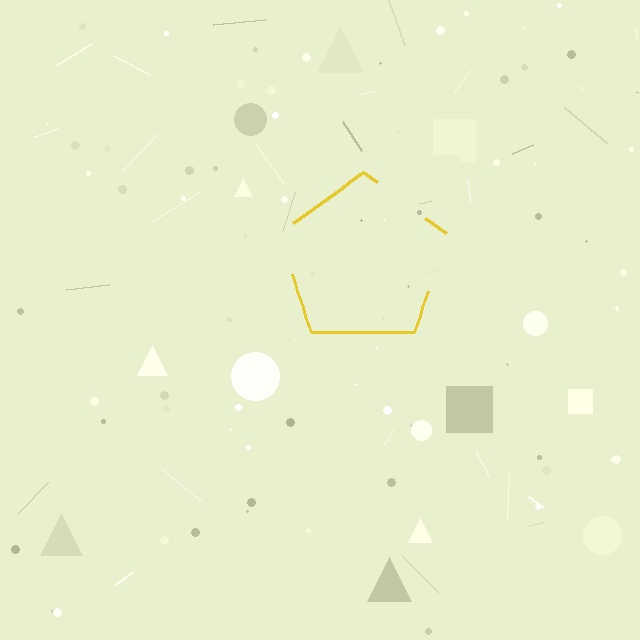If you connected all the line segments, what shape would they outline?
They would outline a pentagon.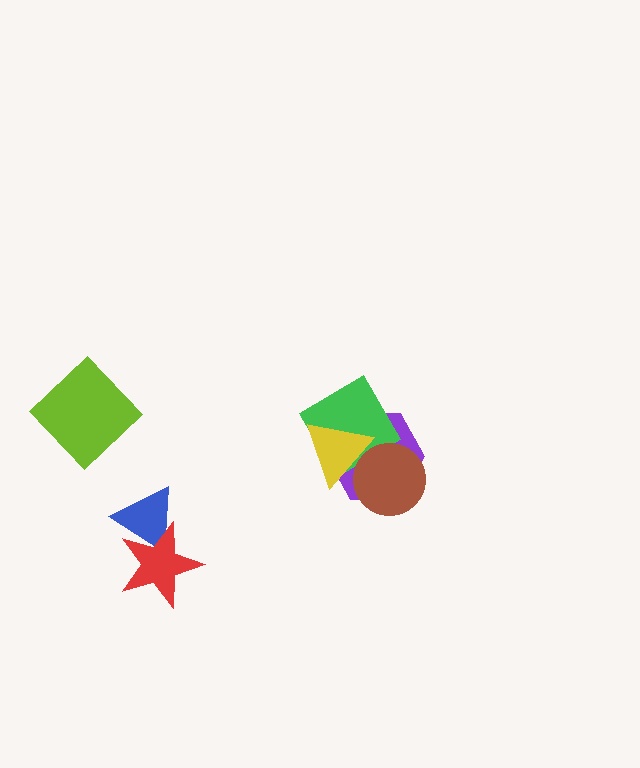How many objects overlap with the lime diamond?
0 objects overlap with the lime diamond.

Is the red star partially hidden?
No, no other shape covers it.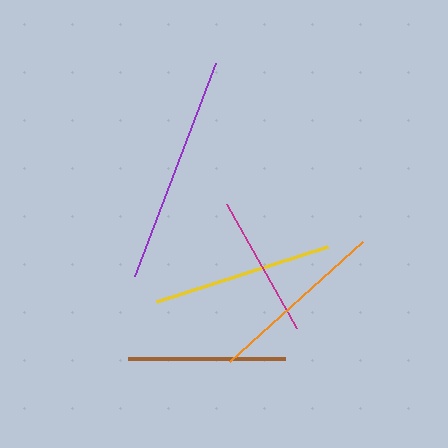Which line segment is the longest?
The purple line is the longest at approximately 227 pixels.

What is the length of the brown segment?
The brown segment is approximately 156 pixels long.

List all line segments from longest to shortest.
From longest to shortest: purple, orange, yellow, brown, magenta.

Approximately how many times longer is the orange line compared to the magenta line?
The orange line is approximately 1.3 times the length of the magenta line.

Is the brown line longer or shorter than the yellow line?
The yellow line is longer than the brown line.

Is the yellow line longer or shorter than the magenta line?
The yellow line is longer than the magenta line.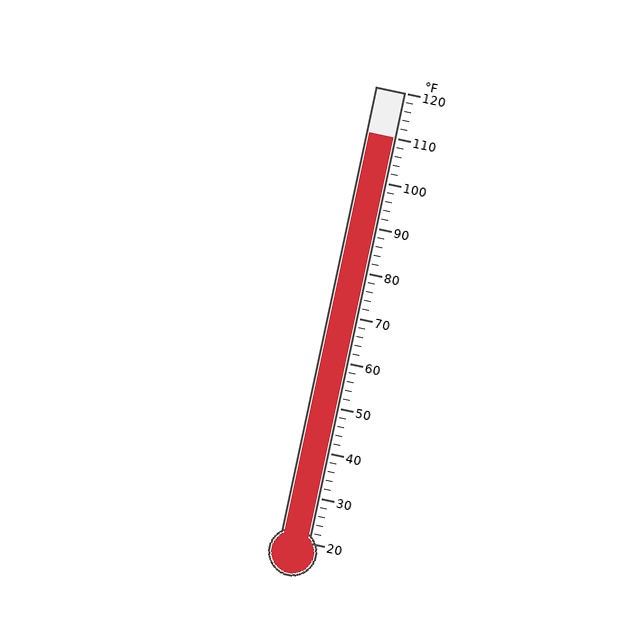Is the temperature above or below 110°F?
The temperature is at 110°F.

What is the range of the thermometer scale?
The thermometer scale ranges from 20°F to 120°F.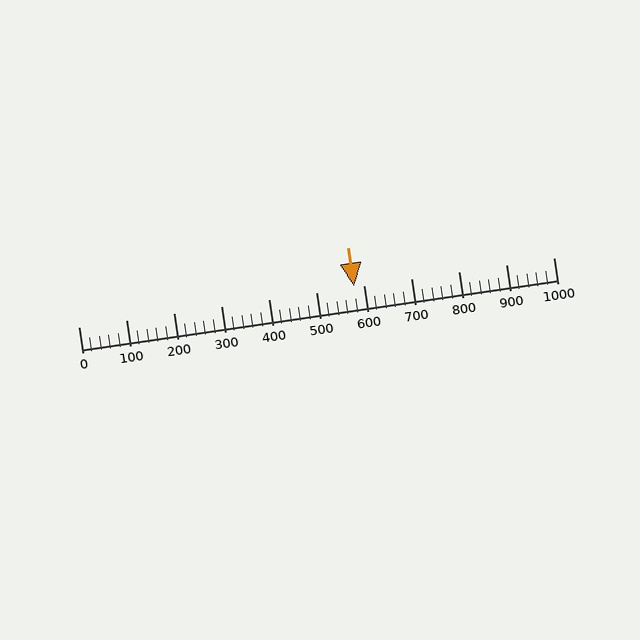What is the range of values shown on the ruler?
The ruler shows values from 0 to 1000.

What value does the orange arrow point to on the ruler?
The orange arrow points to approximately 580.